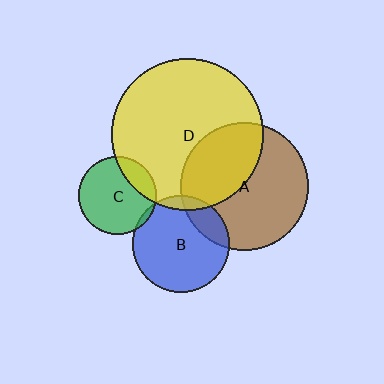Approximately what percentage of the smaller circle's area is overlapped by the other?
Approximately 40%.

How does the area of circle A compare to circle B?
Approximately 1.7 times.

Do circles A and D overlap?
Yes.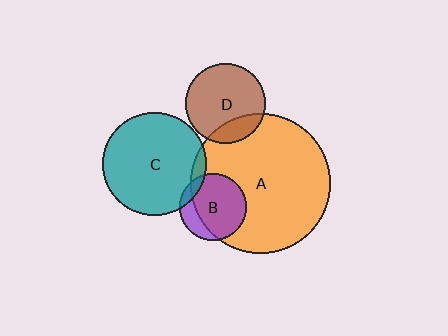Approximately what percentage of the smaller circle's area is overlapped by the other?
Approximately 75%.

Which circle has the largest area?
Circle A (orange).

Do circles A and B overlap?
Yes.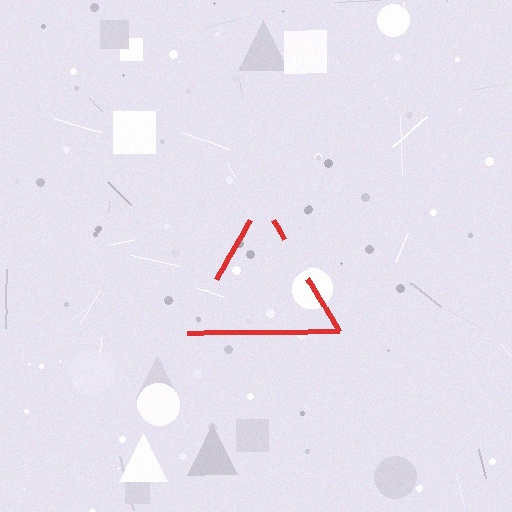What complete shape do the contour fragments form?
The contour fragments form a triangle.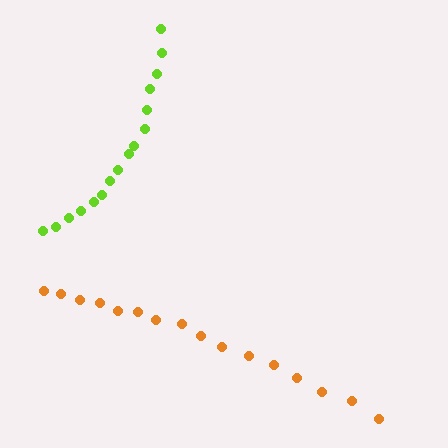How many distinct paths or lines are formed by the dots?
There are 2 distinct paths.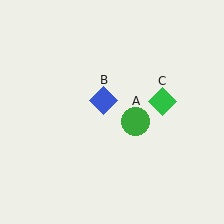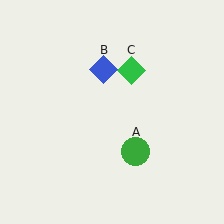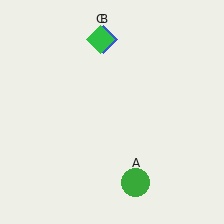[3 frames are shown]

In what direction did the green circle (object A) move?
The green circle (object A) moved down.